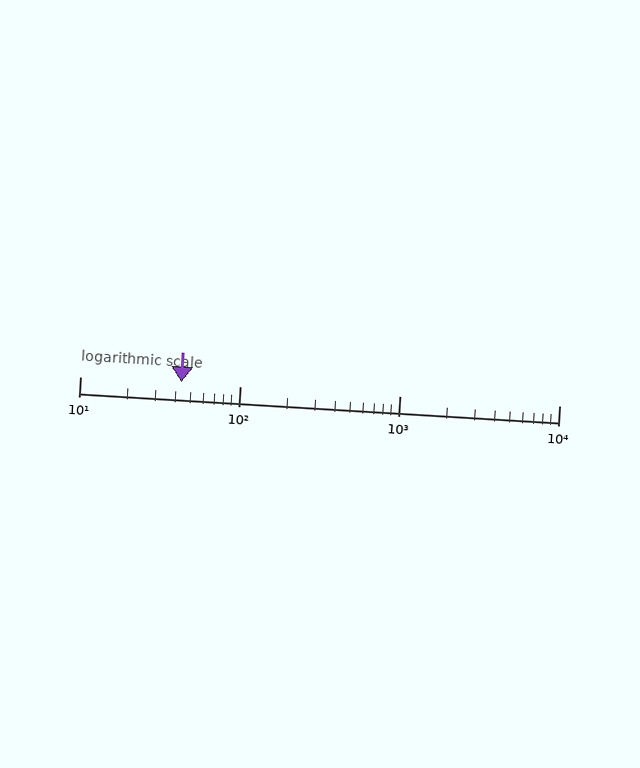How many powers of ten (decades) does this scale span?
The scale spans 3 decades, from 10 to 10000.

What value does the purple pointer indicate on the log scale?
The pointer indicates approximately 43.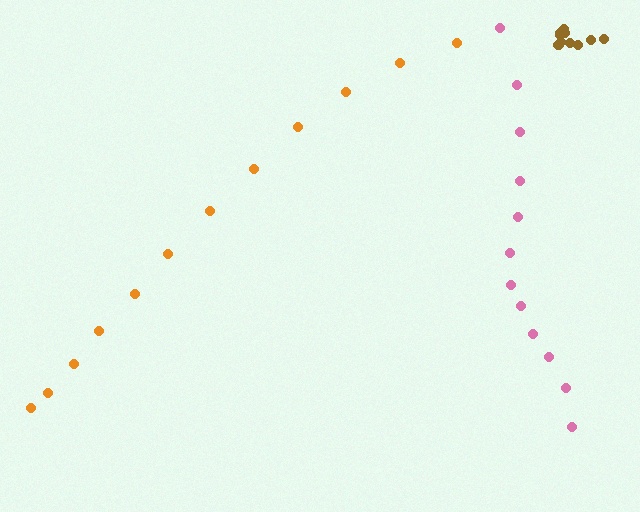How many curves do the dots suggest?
There are 3 distinct paths.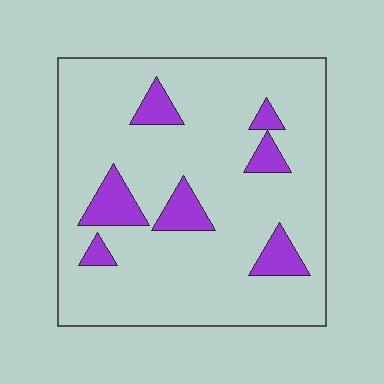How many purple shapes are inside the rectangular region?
7.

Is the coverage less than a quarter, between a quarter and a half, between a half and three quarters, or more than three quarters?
Less than a quarter.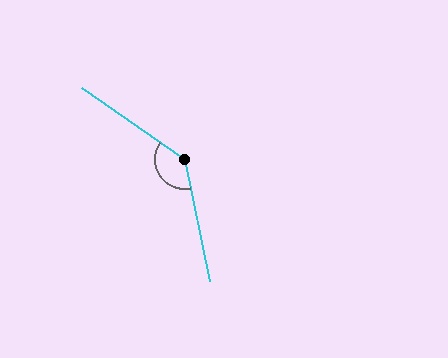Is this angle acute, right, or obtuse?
It is obtuse.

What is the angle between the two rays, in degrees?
Approximately 136 degrees.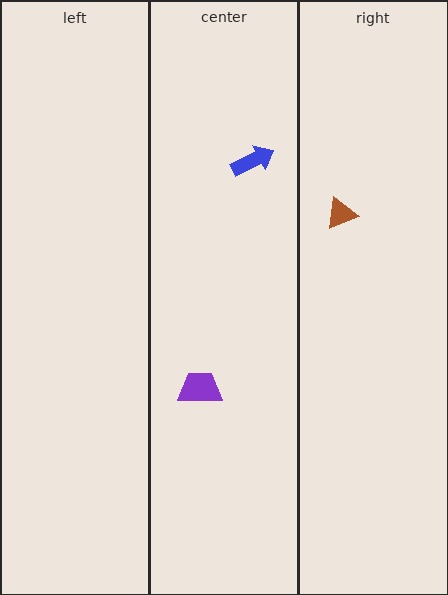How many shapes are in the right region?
1.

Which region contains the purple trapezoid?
The center region.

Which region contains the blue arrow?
The center region.